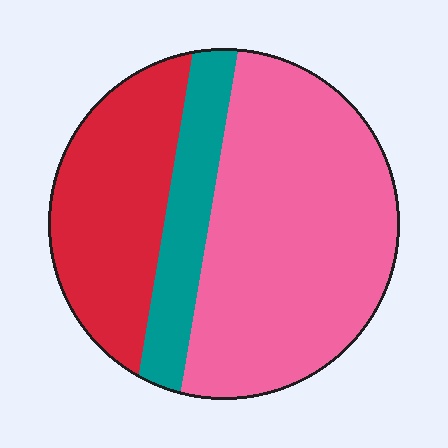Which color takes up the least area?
Teal, at roughly 15%.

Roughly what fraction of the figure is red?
Red takes up about one quarter (1/4) of the figure.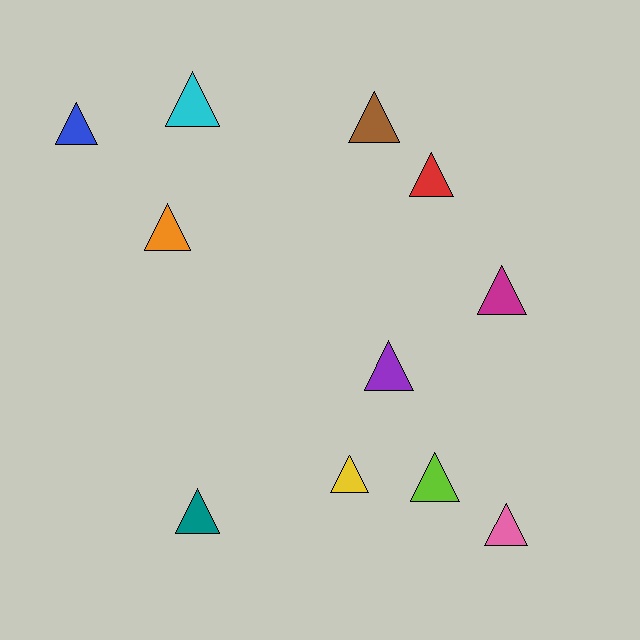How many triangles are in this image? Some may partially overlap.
There are 11 triangles.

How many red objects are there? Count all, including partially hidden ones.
There is 1 red object.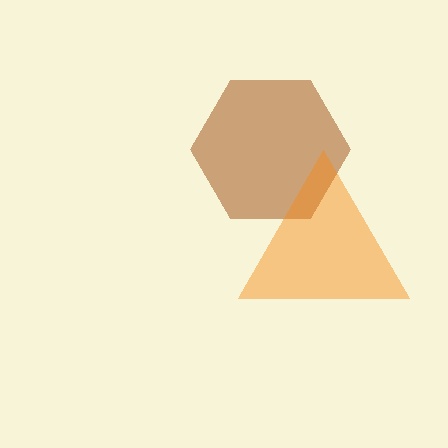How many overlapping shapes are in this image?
There are 2 overlapping shapes in the image.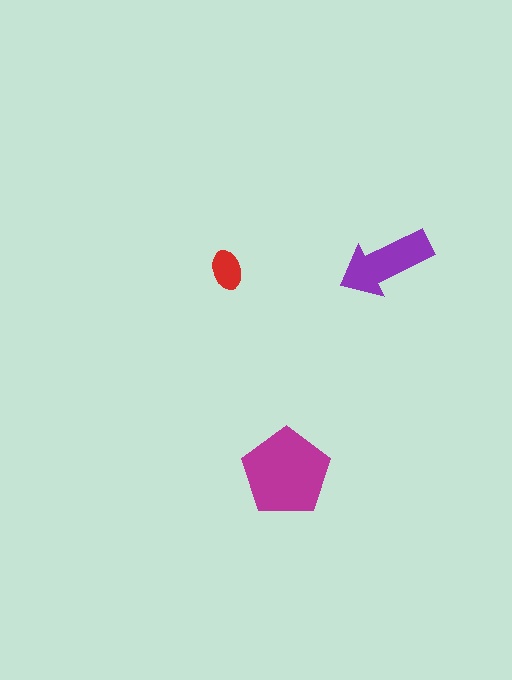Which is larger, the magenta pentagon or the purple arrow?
The magenta pentagon.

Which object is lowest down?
The magenta pentagon is bottommost.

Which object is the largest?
The magenta pentagon.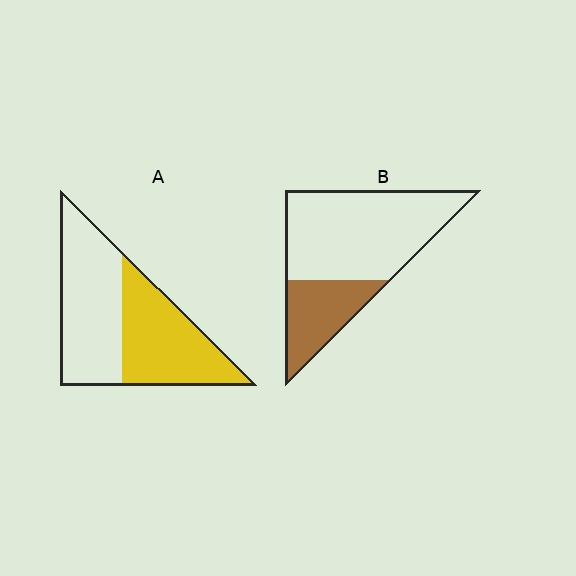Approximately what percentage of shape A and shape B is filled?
A is approximately 45% and B is approximately 30%.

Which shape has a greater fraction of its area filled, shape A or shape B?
Shape A.